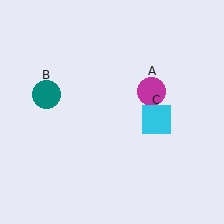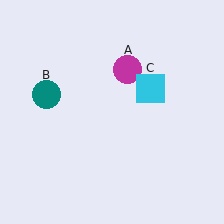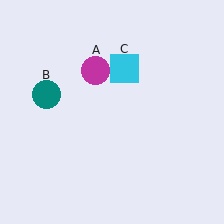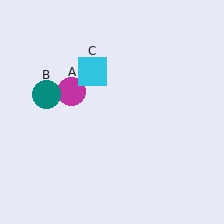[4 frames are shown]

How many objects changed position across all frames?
2 objects changed position: magenta circle (object A), cyan square (object C).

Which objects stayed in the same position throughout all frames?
Teal circle (object B) remained stationary.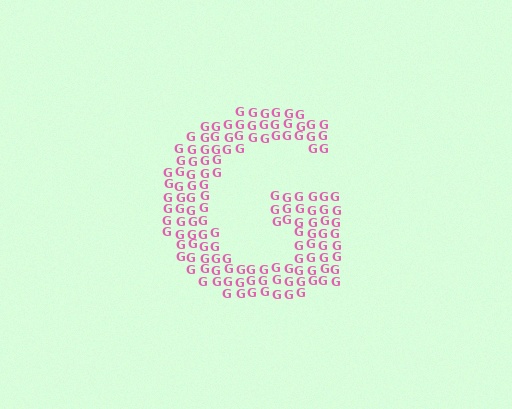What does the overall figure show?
The overall figure shows the letter G.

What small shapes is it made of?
It is made of small letter G's.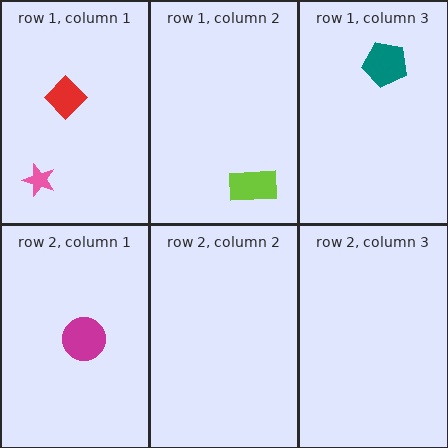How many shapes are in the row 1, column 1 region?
2.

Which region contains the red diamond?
The row 1, column 1 region.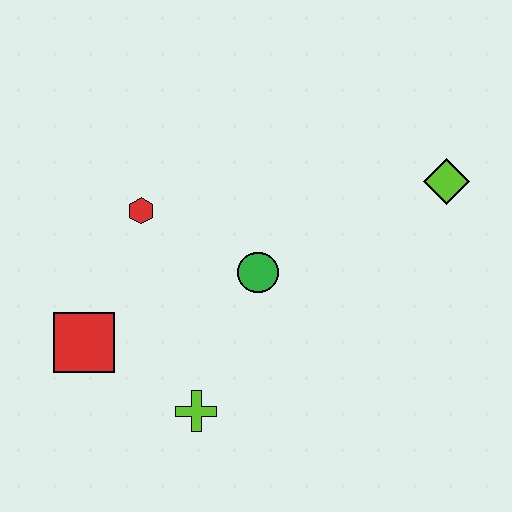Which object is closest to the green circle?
The red hexagon is closest to the green circle.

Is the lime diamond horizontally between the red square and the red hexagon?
No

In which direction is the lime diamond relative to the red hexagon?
The lime diamond is to the right of the red hexagon.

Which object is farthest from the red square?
The lime diamond is farthest from the red square.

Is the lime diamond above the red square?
Yes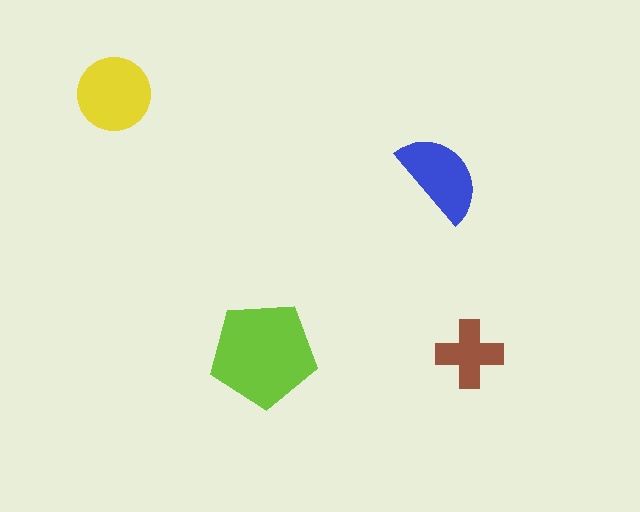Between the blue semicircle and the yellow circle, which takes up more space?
The yellow circle.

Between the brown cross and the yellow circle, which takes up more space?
The yellow circle.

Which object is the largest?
The lime pentagon.